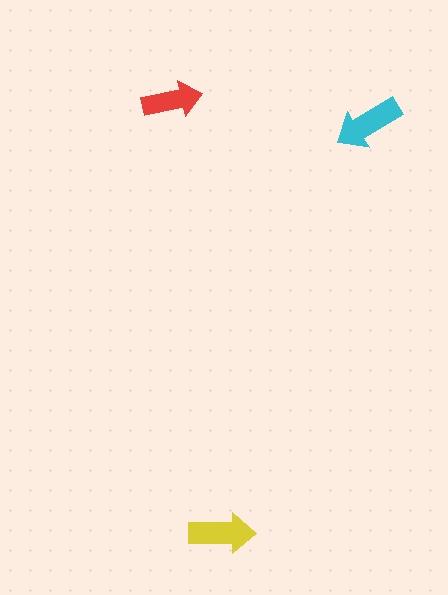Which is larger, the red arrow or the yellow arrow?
The yellow one.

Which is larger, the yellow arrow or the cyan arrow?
The cyan one.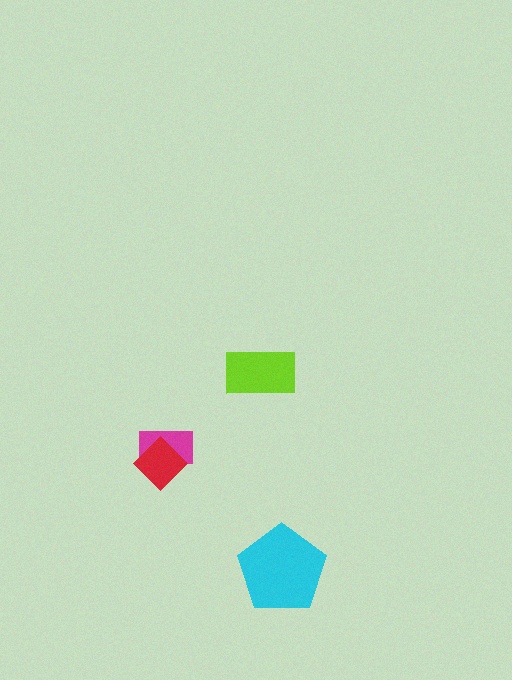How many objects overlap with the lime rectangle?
0 objects overlap with the lime rectangle.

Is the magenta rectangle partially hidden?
Yes, it is partially covered by another shape.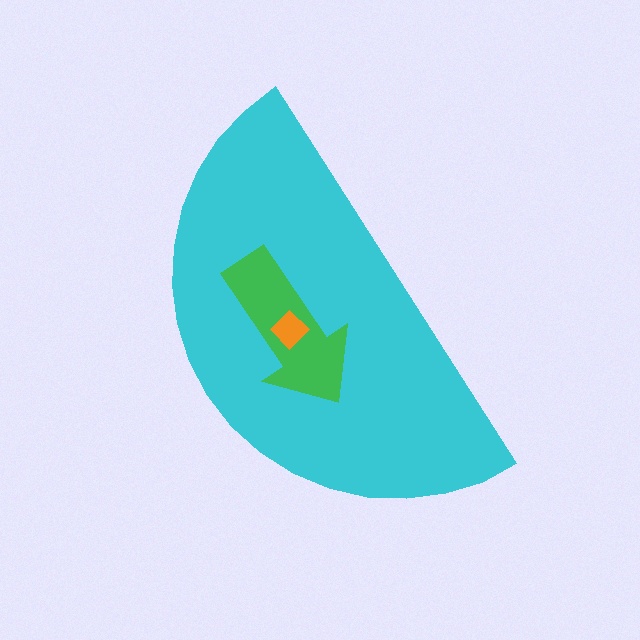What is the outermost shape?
The cyan semicircle.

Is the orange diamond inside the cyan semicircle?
Yes.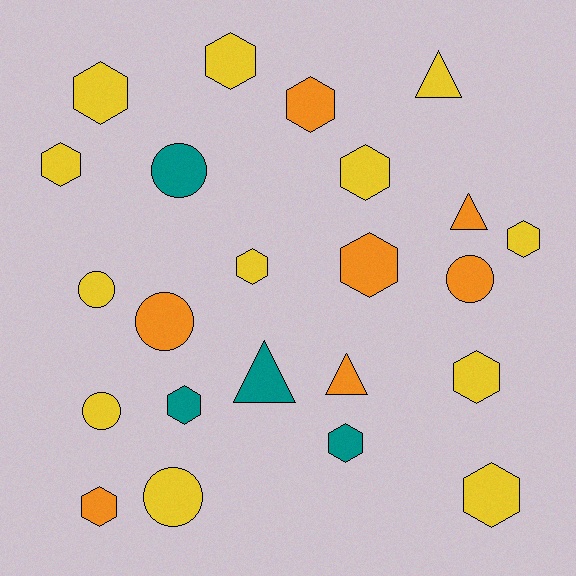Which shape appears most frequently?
Hexagon, with 13 objects.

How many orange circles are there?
There are 2 orange circles.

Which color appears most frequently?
Yellow, with 12 objects.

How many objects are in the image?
There are 23 objects.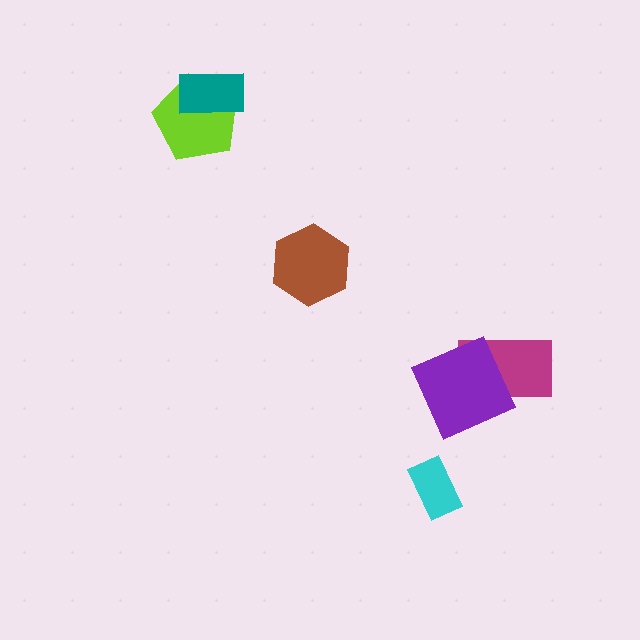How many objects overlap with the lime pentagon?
1 object overlaps with the lime pentagon.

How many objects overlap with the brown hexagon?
0 objects overlap with the brown hexagon.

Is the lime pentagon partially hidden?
Yes, it is partially covered by another shape.